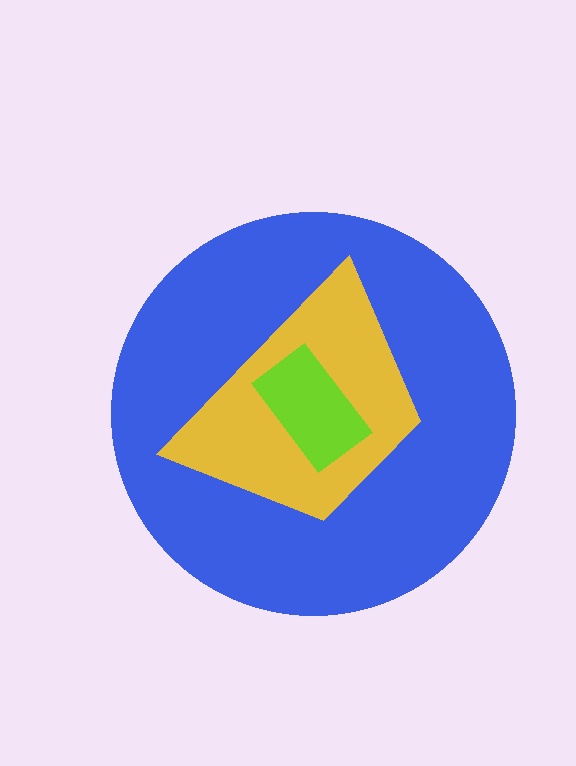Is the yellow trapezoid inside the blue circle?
Yes.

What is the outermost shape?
The blue circle.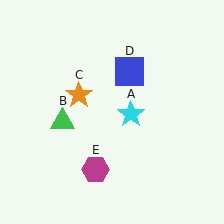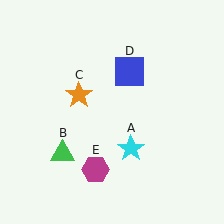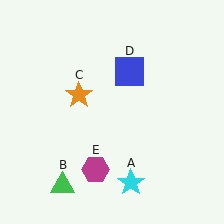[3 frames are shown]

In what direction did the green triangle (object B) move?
The green triangle (object B) moved down.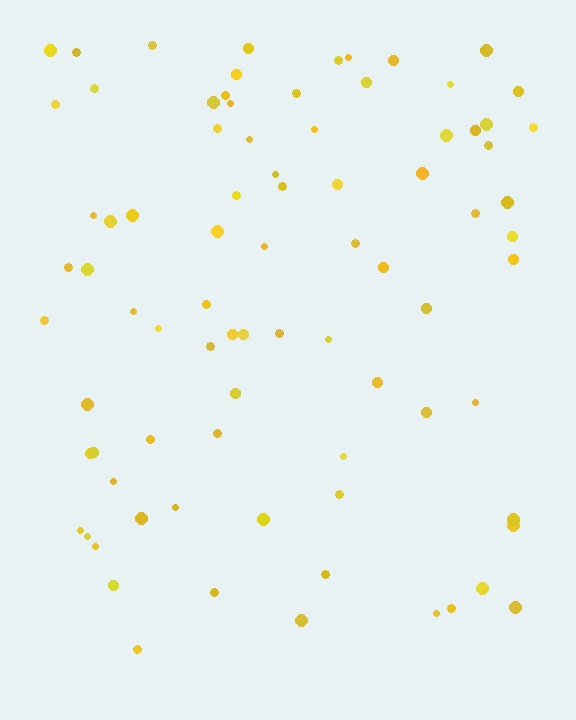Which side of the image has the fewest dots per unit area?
The bottom.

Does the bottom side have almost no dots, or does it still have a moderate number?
Still a moderate number, just noticeably fewer than the top.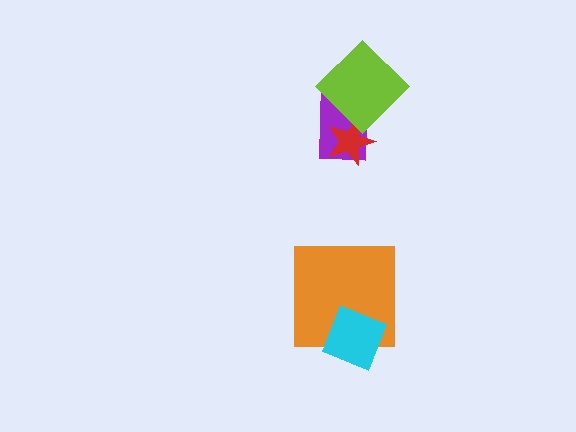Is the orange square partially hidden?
Yes, it is partially covered by another shape.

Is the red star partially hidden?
Yes, it is partially covered by another shape.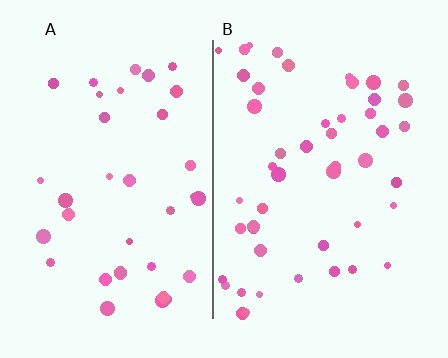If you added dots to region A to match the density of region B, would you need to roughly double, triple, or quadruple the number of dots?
Approximately double.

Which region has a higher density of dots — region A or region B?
B (the right).